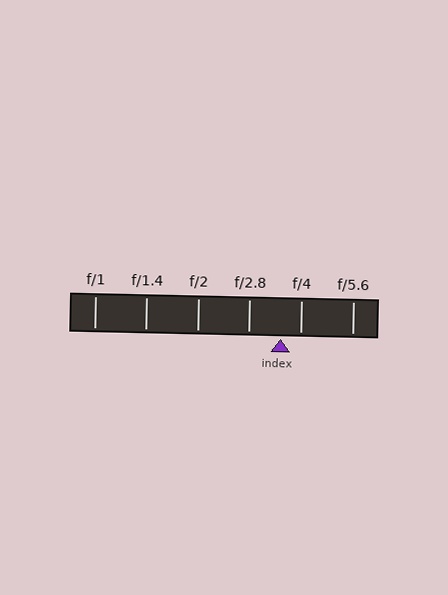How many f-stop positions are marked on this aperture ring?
There are 6 f-stop positions marked.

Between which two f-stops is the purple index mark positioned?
The index mark is between f/2.8 and f/4.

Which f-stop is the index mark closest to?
The index mark is closest to f/4.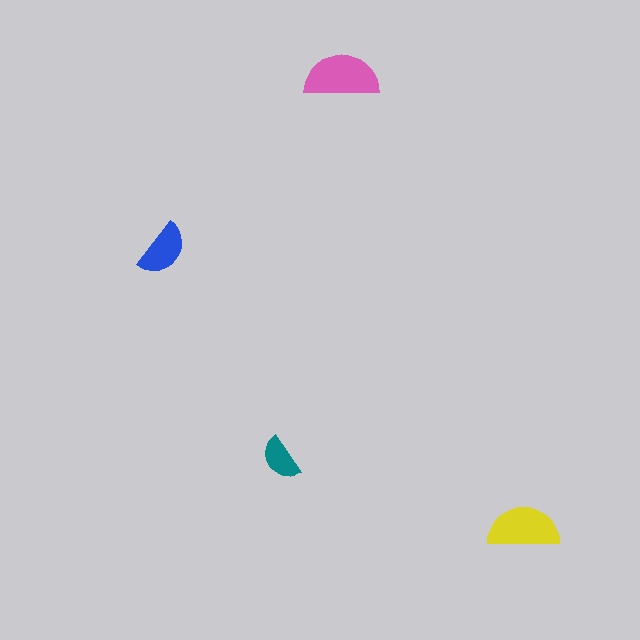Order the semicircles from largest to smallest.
the pink one, the yellow one, the blue one, the teal one.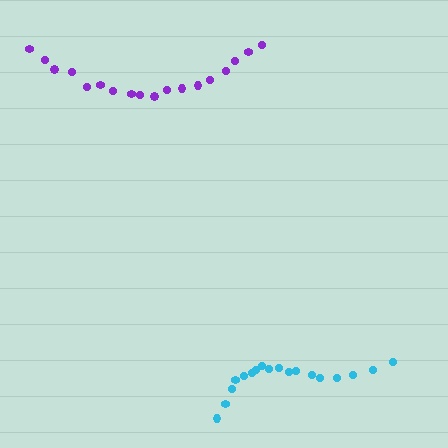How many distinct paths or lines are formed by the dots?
There are 2 distinct paths.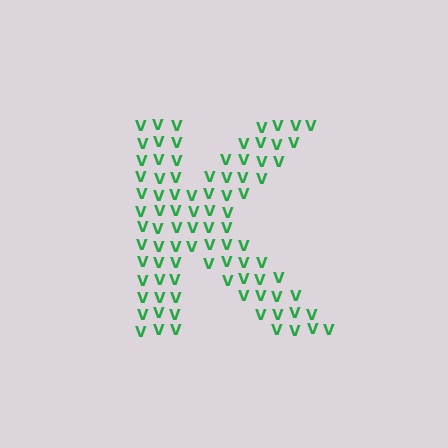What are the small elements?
The small elements are letter V's.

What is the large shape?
The large shape is the letter K.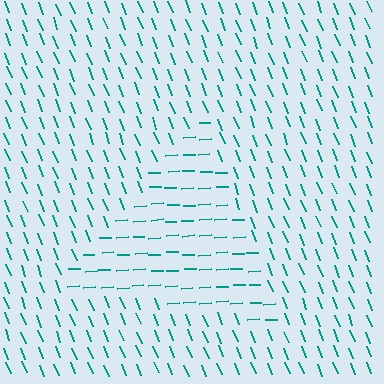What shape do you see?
I see a triangle.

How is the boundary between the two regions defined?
The boundary is defined purely by a change in line orientation (approximately 71 degrees difference). All lines are the same color and thickness.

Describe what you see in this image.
The image is filled with small teal line segments. A triangle region in the image has lines oriented differently from the surrounding lines, creating a visible texture boundary.